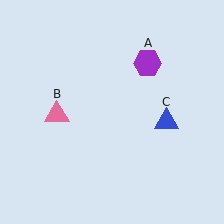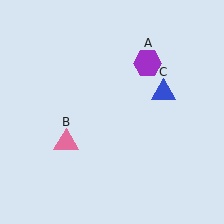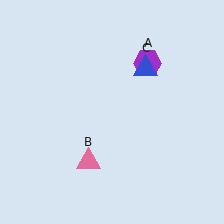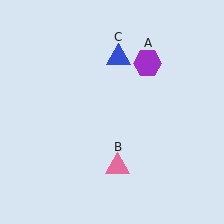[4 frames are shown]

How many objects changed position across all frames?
2 objects changed position: pink triangle (object B), blue triangle (object C).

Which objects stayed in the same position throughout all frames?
Purple hexagon (object A) remained stationary.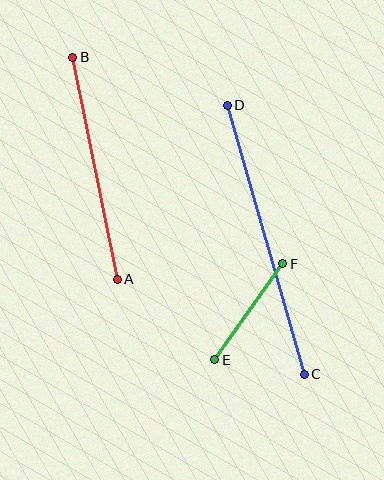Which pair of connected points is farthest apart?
Points C and D are farthest apart.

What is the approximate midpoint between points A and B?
The midpoint is at approximately (95, 168) pixels.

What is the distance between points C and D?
The distance is approximately 280 pixels.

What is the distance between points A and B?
The distance is approximately 226 pixels.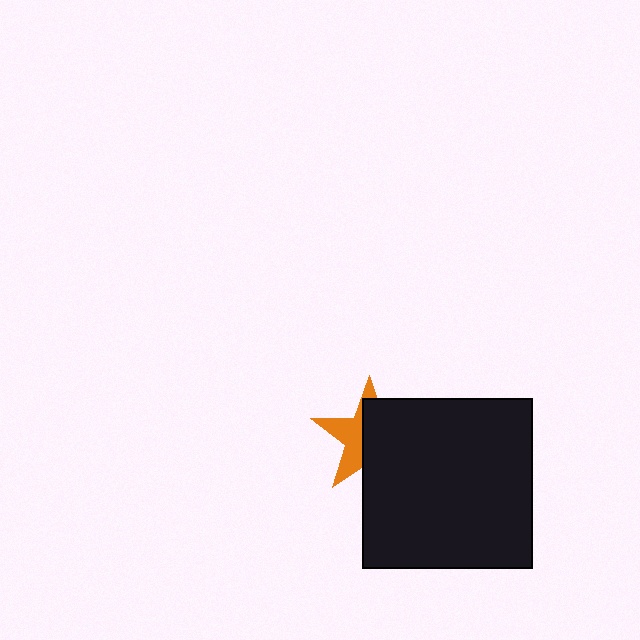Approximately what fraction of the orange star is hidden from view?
Roughly 59% of the orange star is hidden behind the black square.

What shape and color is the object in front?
The object in front is a black square.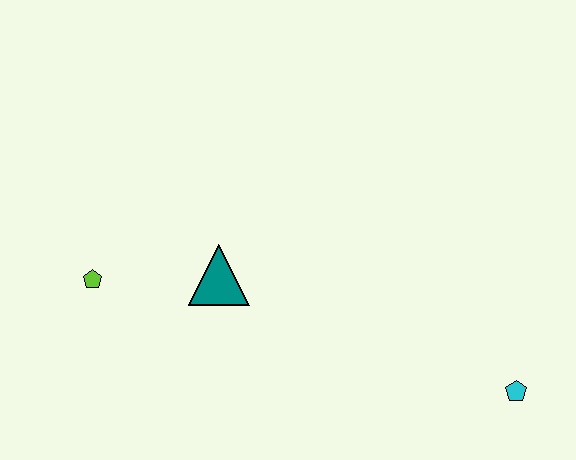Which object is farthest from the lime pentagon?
The cyan pentagon is farthest from the lime pentagon.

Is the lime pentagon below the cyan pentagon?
No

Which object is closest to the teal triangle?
The lime pentagon is closest to the teal triangle.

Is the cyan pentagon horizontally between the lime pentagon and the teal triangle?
No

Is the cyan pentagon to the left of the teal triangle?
No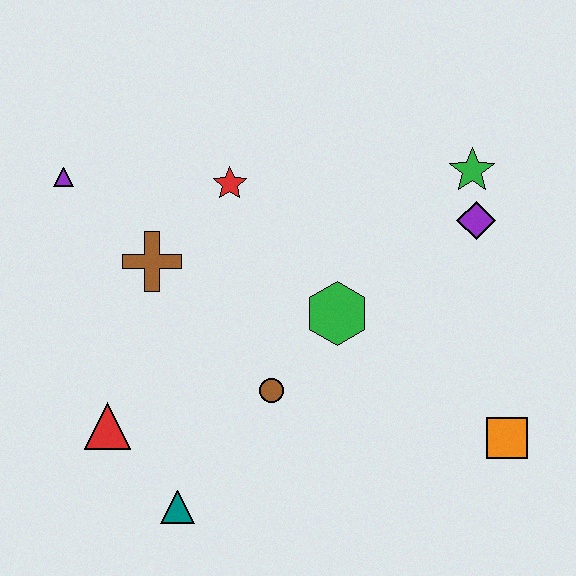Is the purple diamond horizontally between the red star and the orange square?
Yes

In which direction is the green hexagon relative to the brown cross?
The green hexagon is to the right of the brown cross.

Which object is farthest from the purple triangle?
The orange square is farthest from the purple triangle.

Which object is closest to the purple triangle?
The brown cross is closest to the purple triangle.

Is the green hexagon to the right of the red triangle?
Yes